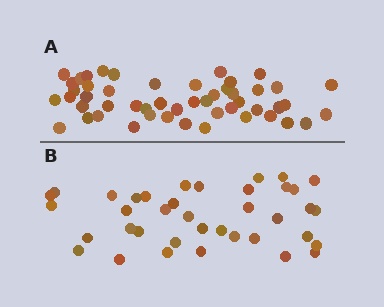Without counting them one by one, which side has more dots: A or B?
Region A (the top region) has more dots.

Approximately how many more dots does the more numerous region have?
Region A has roughly 12 or so more dots than region B.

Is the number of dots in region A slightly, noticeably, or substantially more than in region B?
Region A has noticeably more, but not dramatically so. The ratio is roughly 1.3 to 1.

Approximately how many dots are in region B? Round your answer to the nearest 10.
About 40 dots. (The exact count is 38, which rounds to 40.)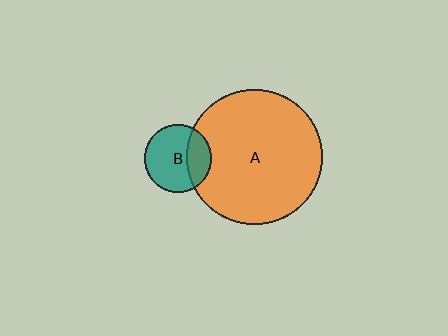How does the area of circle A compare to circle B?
Approximately 4.0 times.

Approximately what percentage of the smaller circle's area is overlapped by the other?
Approximately 30%.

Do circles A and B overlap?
Yes.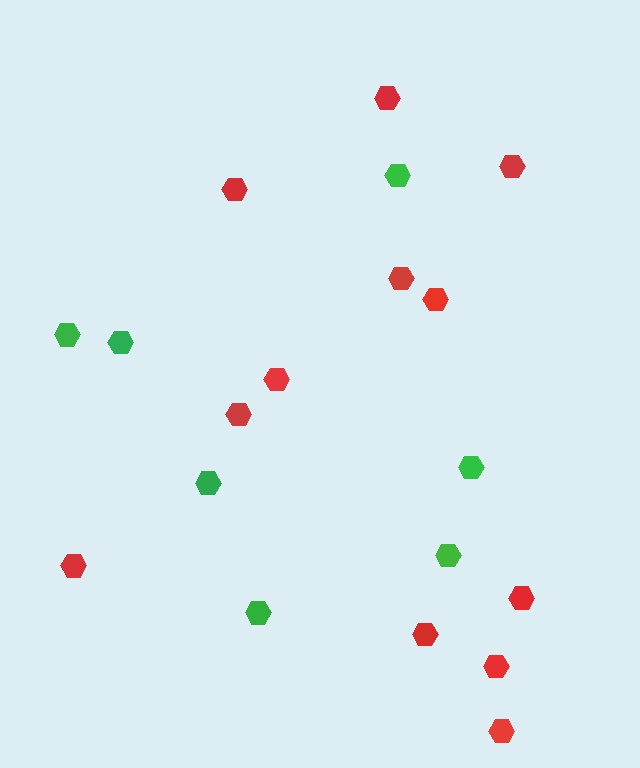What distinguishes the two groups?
There are 2 groups: one group of red hexagons (12) and one group of green hexagons (7).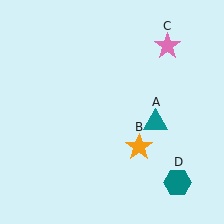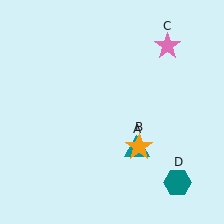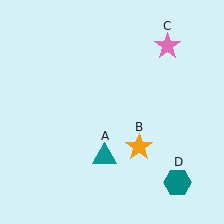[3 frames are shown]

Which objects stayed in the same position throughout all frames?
Orange star (object B) and pink star (object C) and teal hexagon (object D) remained stationary.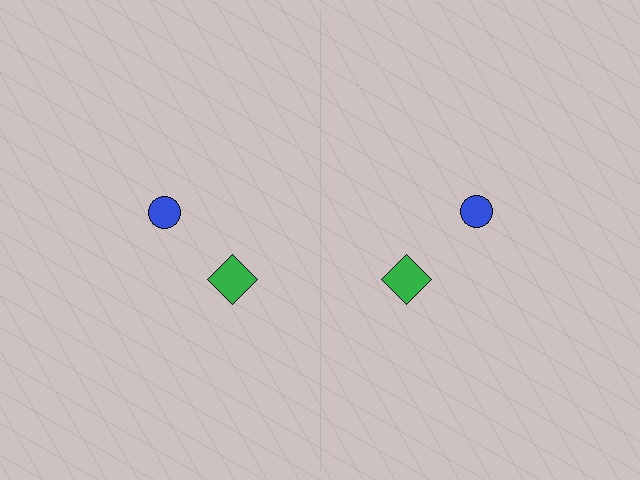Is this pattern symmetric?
Yes, this pattern has bilateral (reflection) symmetry.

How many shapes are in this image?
There are 4 shapes in this image.